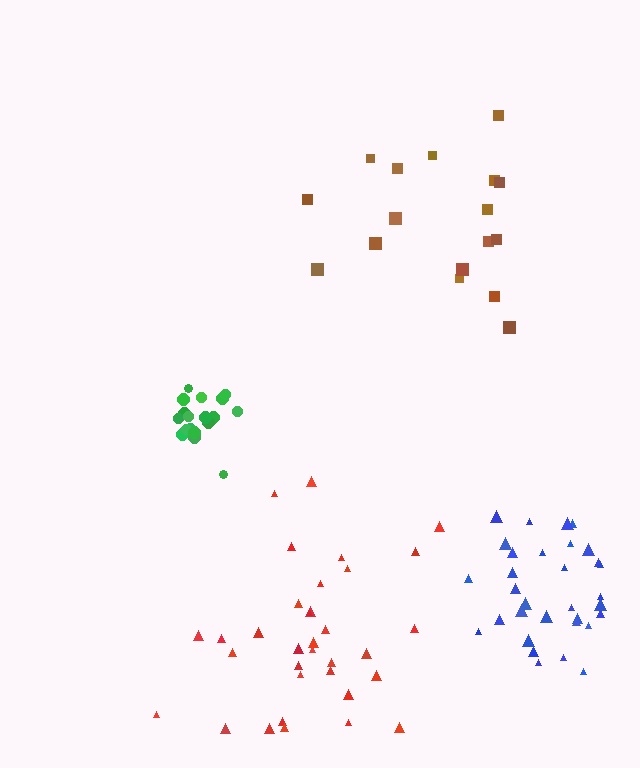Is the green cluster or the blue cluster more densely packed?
Green.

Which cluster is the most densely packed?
Green.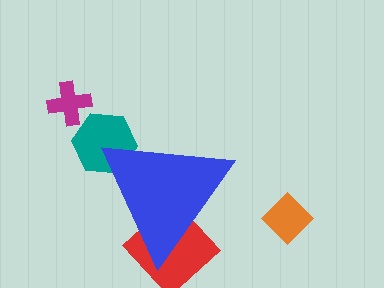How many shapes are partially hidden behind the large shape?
2 shapes are partially hidden.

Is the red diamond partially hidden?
Yes, the red diamond is partially hidden behind the blue triangle.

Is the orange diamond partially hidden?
No, the orange diamond is fully visible.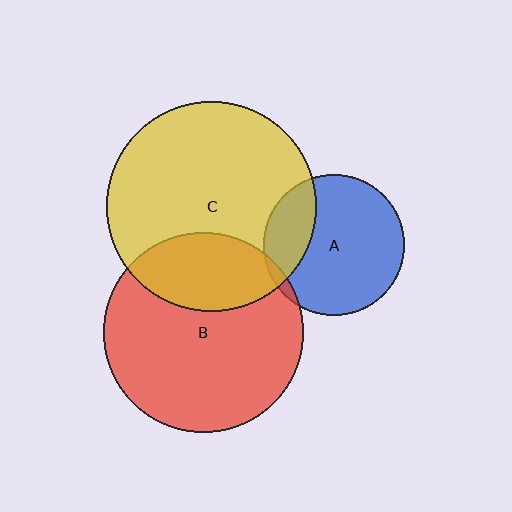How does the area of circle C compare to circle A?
Approximately 2.2 times.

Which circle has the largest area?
Circle C (yellow).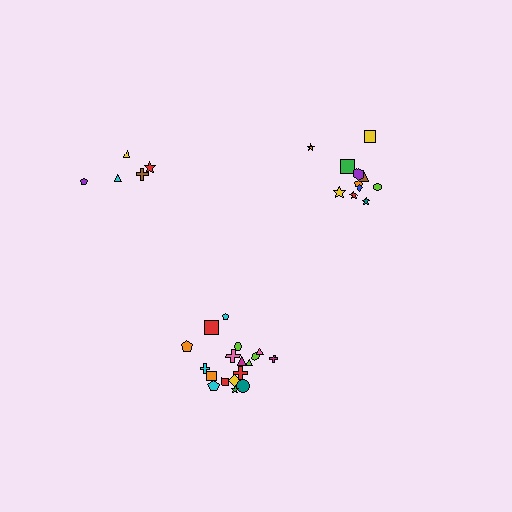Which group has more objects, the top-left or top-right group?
The top-right group.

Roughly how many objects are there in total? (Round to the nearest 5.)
Roughly 35 objects in total.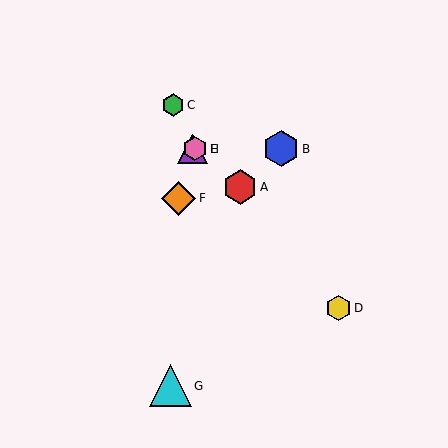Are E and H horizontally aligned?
Yes, both are at y≈149.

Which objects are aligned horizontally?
Objects B, E, H are aligned horizontally.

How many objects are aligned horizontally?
3 objects (B, E, H) are aligned horizontally.